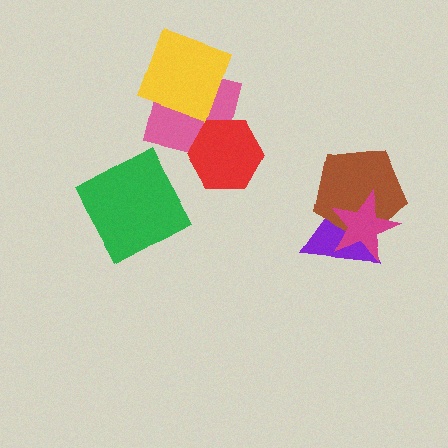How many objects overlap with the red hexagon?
1 object overlaps with the red hexagon.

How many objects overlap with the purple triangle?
2 objects overlap with the purple triangle.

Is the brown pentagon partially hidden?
Yes, it is partially covered by another shape.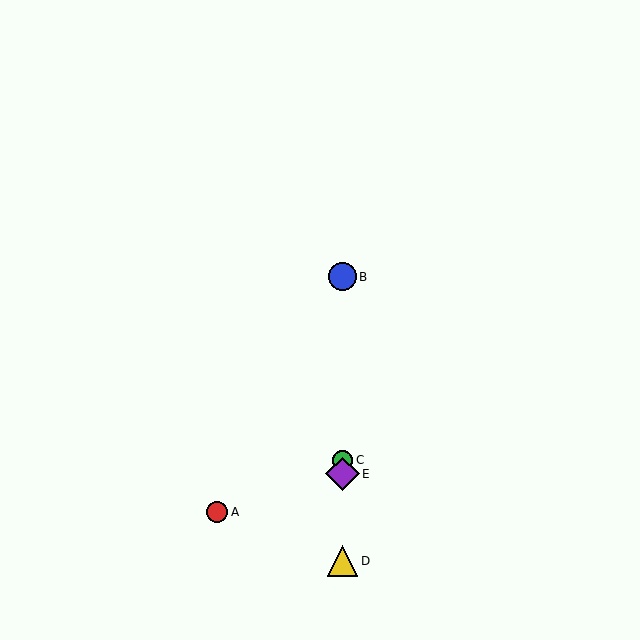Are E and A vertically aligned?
No, E is at x≈342 and A is at x≈217.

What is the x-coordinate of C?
Object C is at x≈342.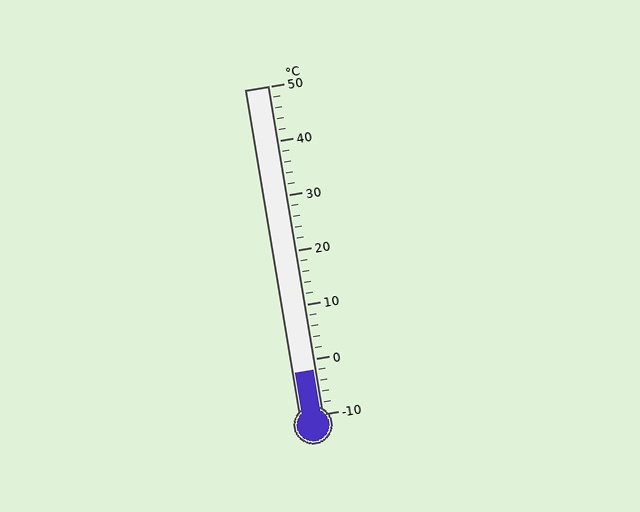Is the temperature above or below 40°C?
The temperature is below 40°C.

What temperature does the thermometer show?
The thermometer shows approximately -2°C.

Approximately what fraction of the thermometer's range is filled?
The thermometer is filled to approximately 15% of its range.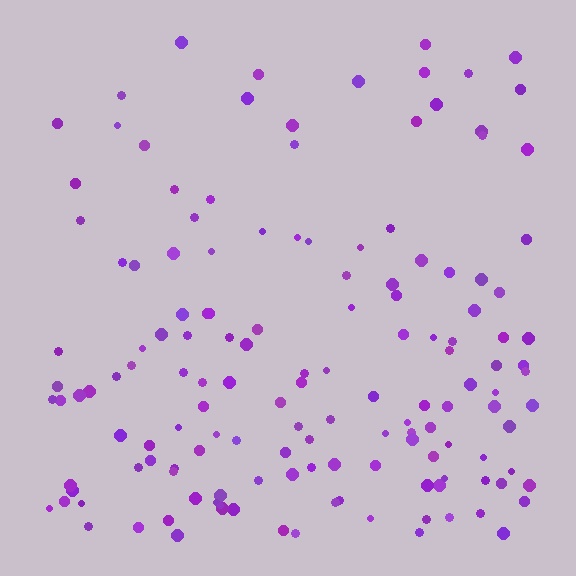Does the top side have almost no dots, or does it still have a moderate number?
Still a moderate number, just noticeably fewer than the bottom.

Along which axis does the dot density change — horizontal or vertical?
Vertical.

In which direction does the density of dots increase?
From top to bottom, with the bottom side densest.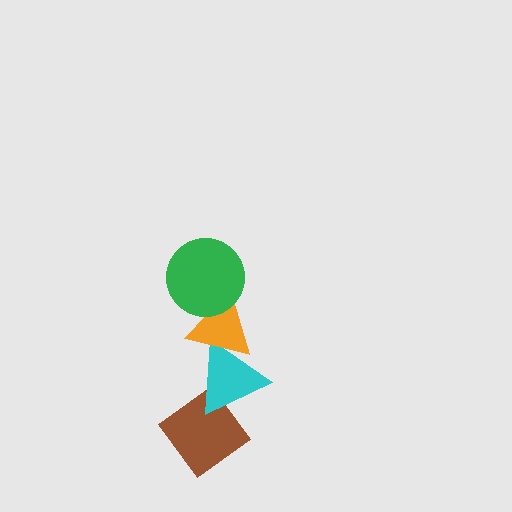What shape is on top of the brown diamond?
The cyan triangle is on top of the brown diamond.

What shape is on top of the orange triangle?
The green circle is on top of the orange triangle.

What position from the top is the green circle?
The green circle is 1st from the top.